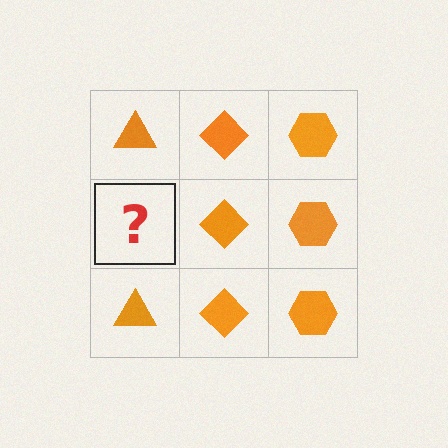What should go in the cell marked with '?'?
The missing cell should contain an orange triangle.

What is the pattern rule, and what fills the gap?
The rule is that each column has a consistent shape. The gap should be filled with an orange triangle.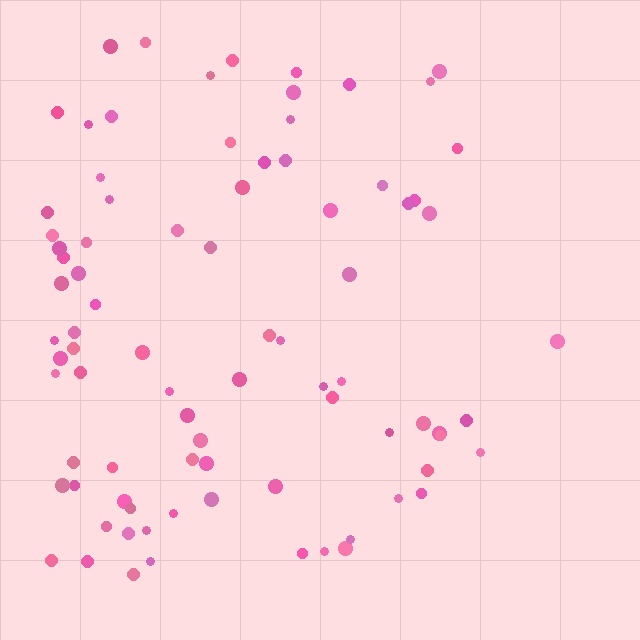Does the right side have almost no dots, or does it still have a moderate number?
Still a moderate number, just noticeably fewer than the left.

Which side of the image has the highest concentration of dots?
The left.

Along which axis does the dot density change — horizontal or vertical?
Horizontal.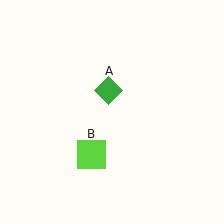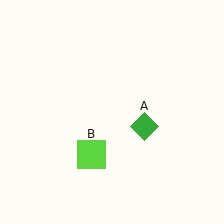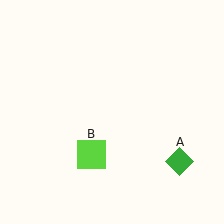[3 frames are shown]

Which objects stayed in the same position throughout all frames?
Lime square (object B) remained stationary.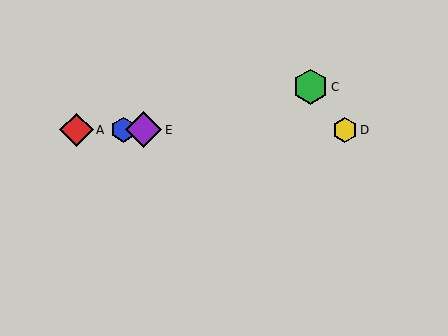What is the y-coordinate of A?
Object A is at y≈130.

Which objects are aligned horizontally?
Objects A, B, D, E are aligned horizontally.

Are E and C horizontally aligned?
No, E is at y≈130 and C is at y≈87.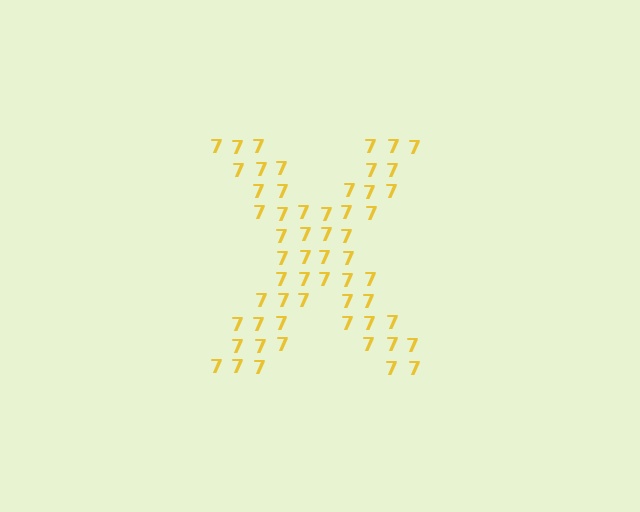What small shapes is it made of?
It is made of small digit 7's.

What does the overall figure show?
The overall figure shows the letter X.